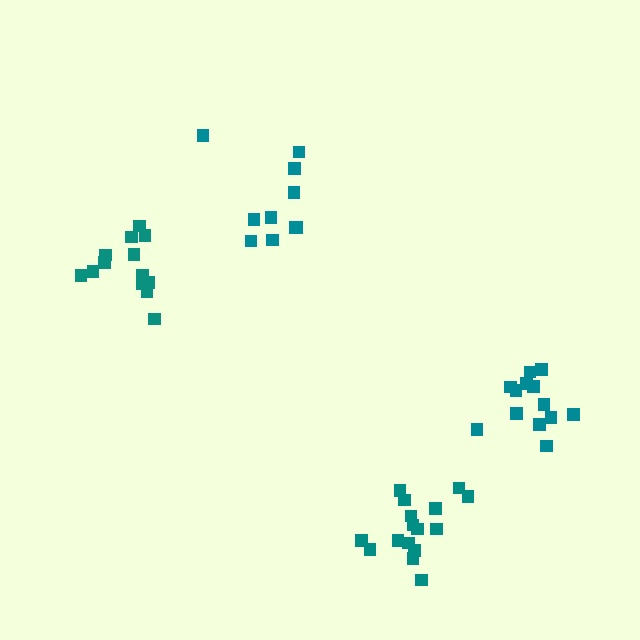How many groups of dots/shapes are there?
There are 4 groups.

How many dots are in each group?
Group 1: 13 dots, Group 2: 10 dots, Group 3: 13 dots, Group 4: 16 dots (52 total).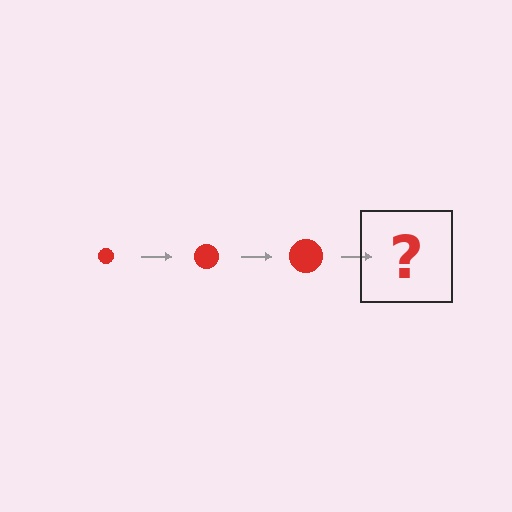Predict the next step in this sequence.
The next step is a red circle, larger than the previous one.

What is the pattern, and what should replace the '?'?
The pattern is that the circle gets progressively larger each step. The '?' should be a red circle, larger than the previous one.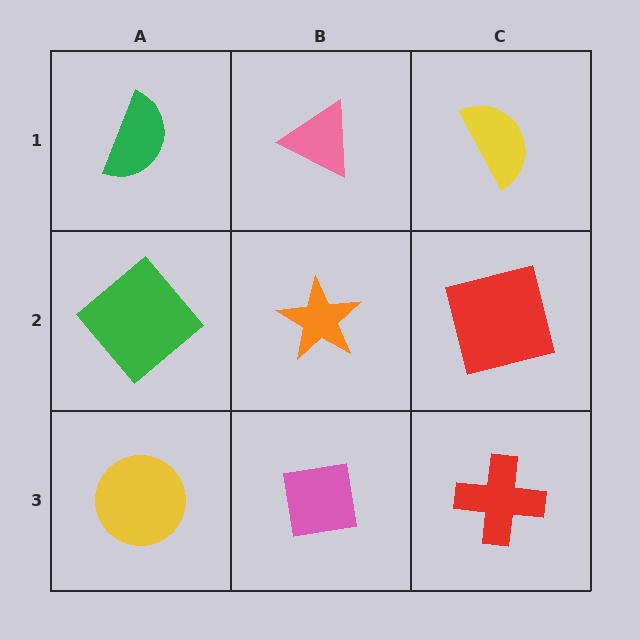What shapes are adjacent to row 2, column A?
A green semicircle (row 1, column A), a yellow circle (row 3, column A), an orange star (row 2, column B).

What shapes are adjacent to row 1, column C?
A red square (row 2, column C), a pink triangle (row 1, column B).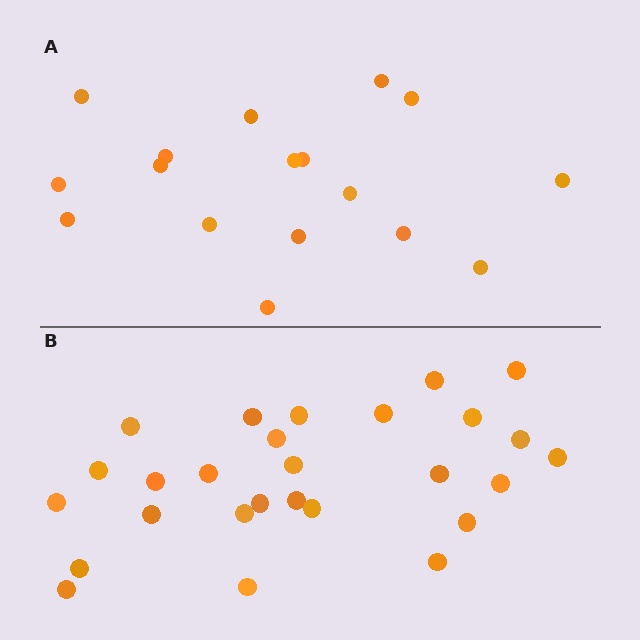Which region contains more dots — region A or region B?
Region B (the bottom region) has more dots.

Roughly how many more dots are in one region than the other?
Region B has roughly 10 or so more dots than region A.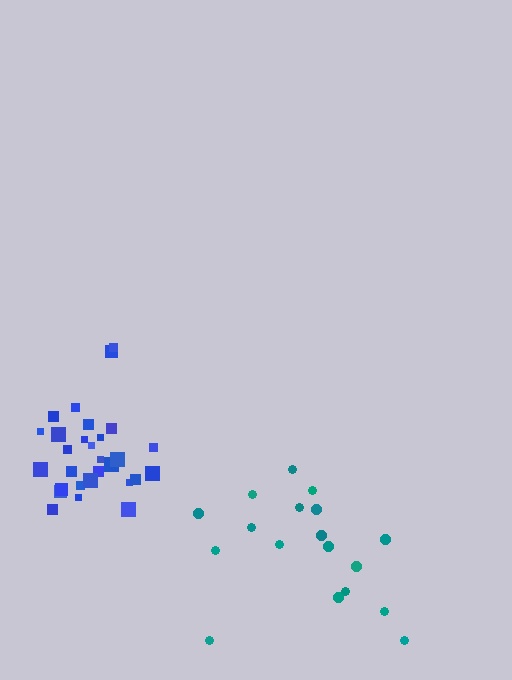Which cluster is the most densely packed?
Blue.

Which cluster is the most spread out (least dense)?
Teal.